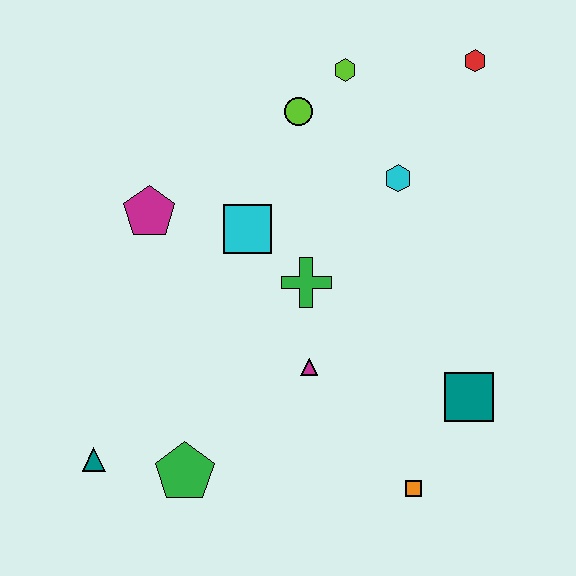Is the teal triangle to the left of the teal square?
Yes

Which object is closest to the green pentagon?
The teal triangle is closest to the green pentagon.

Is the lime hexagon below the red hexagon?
Yes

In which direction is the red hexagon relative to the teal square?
The red hexagon is above the teal square.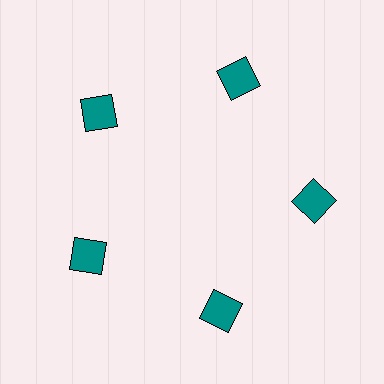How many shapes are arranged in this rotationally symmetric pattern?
There are 5 shapes, arranged in 5 groups of 1.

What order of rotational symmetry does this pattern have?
This pattern has 5-fold rotational symmetry.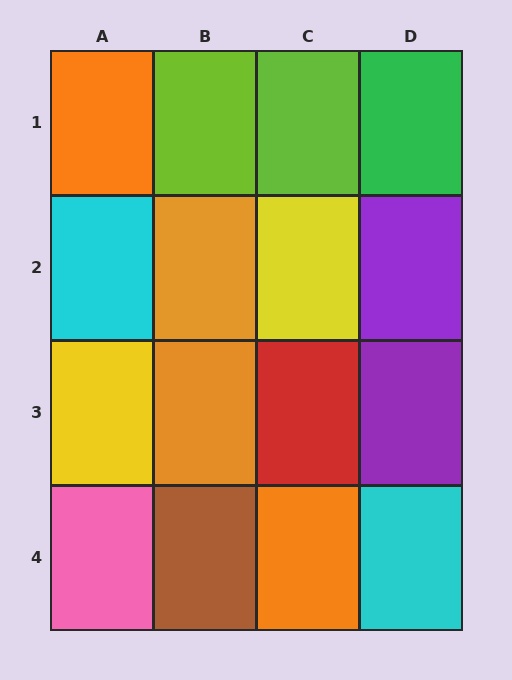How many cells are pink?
1 cell is pink.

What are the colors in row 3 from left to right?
Yellow, orange, red, purple.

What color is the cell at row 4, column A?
Pink.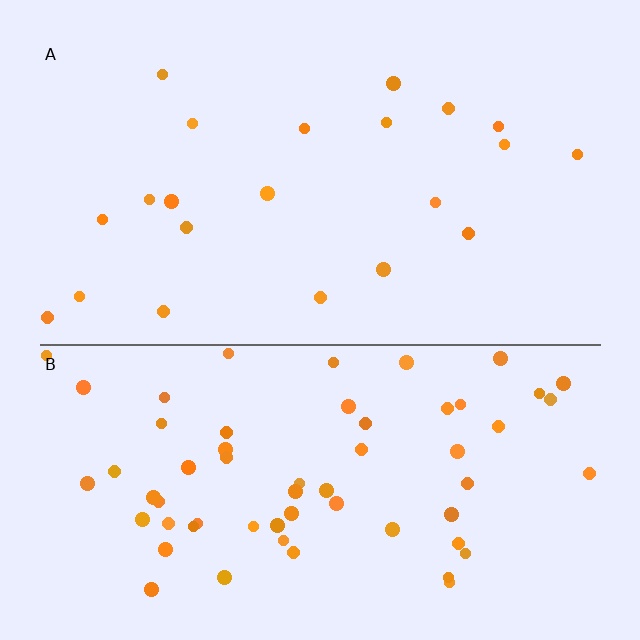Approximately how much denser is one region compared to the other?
Approximately 2.8× — region B over region A.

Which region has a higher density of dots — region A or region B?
B (the bottom).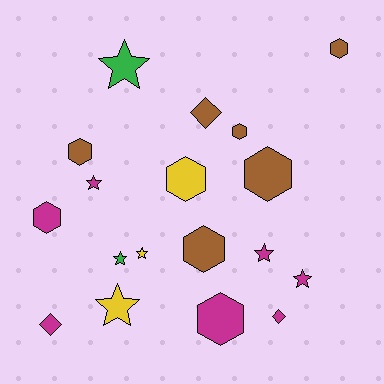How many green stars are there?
There are 2 green stars.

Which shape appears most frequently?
Hexagon, with 8 objects.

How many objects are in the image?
There are 18 objects.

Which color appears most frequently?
Magenta, with 7 objects.